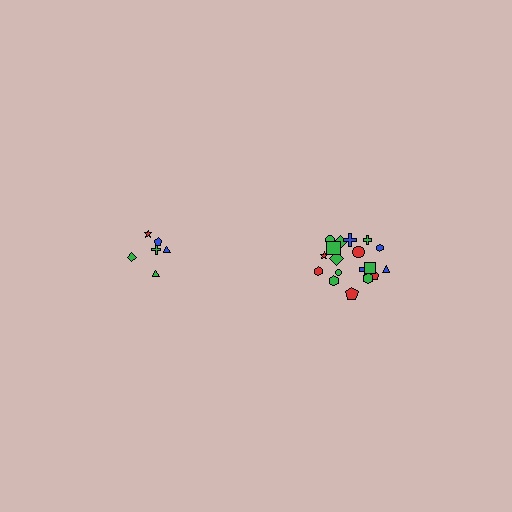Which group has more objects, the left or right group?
The right group.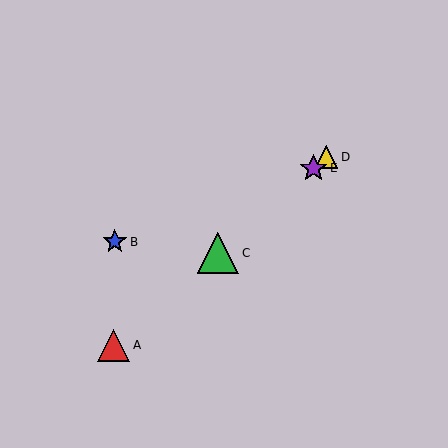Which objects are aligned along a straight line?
Objects A, C, D, E are aligned along a straight line.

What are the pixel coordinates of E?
Object E is at (313, 168).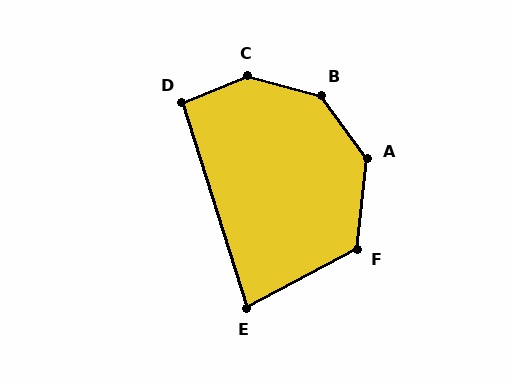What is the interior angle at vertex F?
Approximately 124 degrees (obtuse).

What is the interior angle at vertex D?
Approximately 94 degrees (approximately right).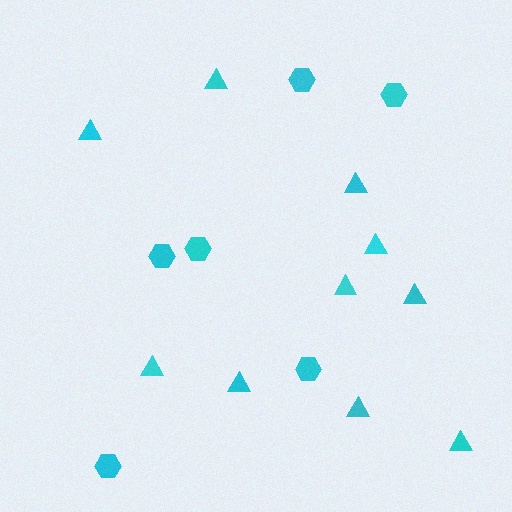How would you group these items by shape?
There are 2 groups: one group of hexagons (6) and one group of triangles (10).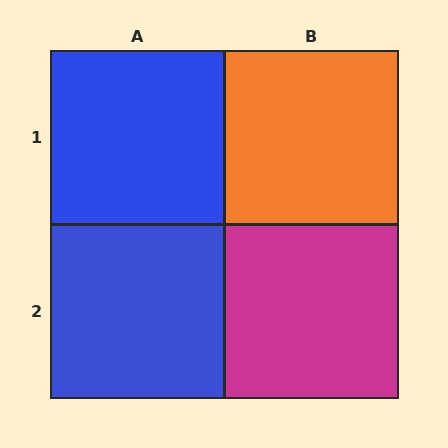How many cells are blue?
2 cells are blue.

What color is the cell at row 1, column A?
Blue.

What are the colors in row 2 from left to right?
Blue, magenta.